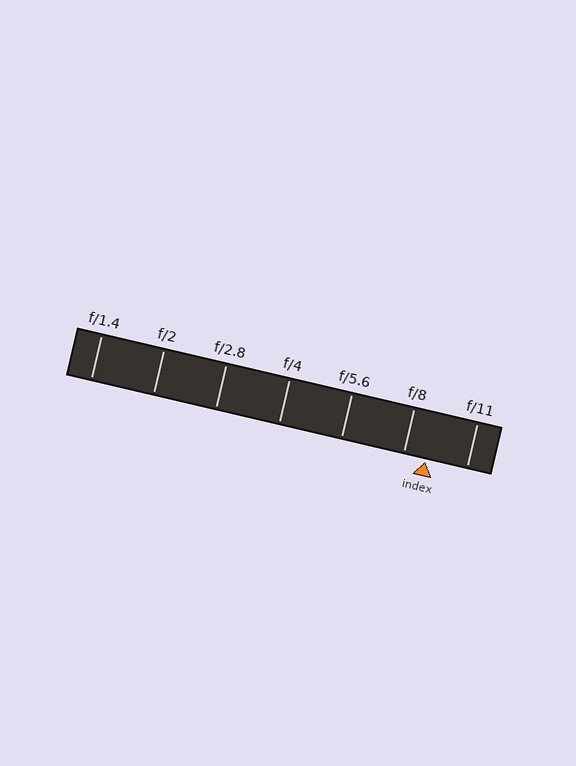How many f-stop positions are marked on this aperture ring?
There are 7 f-stop positions marked.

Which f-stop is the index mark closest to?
The index mark is closest to f/8.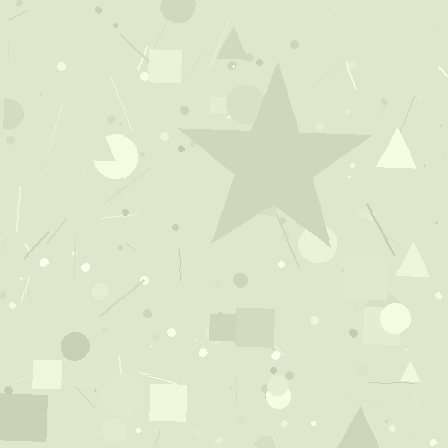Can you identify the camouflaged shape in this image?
The camouflaged shape is a star.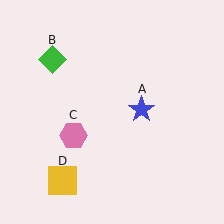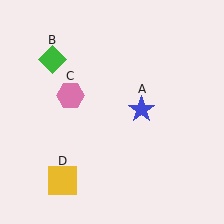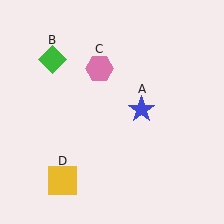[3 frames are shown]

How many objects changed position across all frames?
1 object changed position: pink hexagon (object C).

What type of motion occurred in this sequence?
The pink hexagon (object C) rotated clockwise around the center of the scene.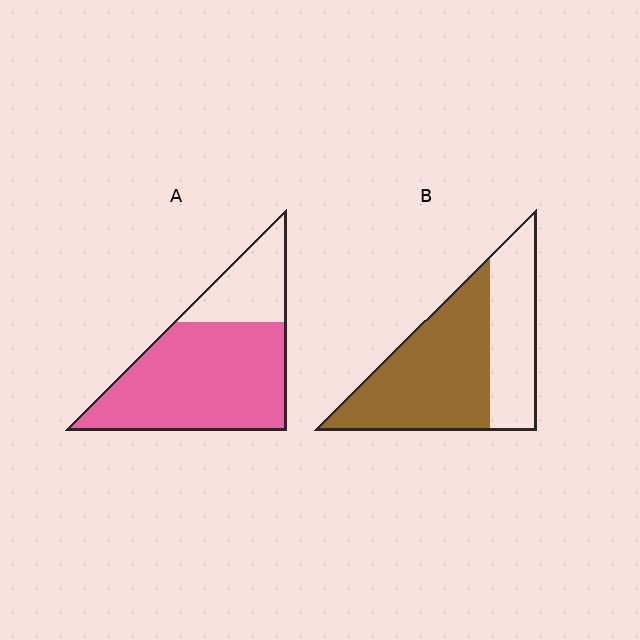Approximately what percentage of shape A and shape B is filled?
A is approximately 75% and B is approximately 60%.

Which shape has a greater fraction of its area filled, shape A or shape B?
Shape A.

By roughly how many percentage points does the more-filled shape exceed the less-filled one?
By roughly 10 percentage points (A over B).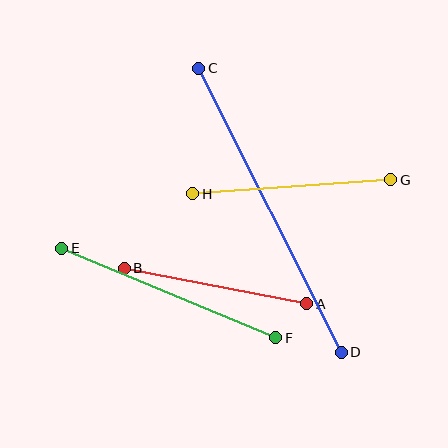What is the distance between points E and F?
The distance is approximately 232 pixels.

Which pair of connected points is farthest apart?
Points C and D are farthest apart.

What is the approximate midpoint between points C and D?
The midpoint is at approximately (270, 210) pixels.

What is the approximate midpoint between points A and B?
The midpoint is at approximately (216, 286) pixels.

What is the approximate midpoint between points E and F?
The midpoint is at approximately (169, 293) pixels.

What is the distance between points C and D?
The distance is approximately 318 pixels.